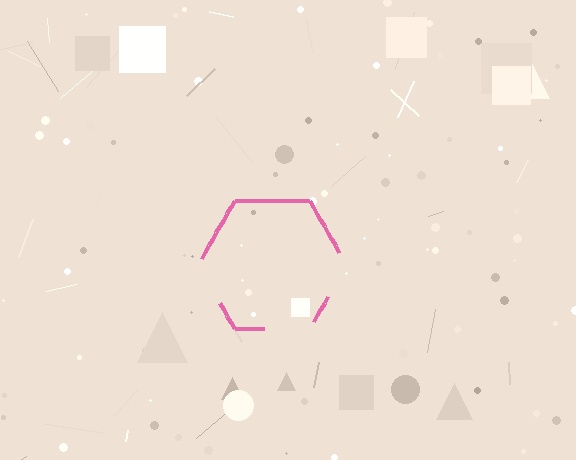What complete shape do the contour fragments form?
The contour fragments form a hexagon.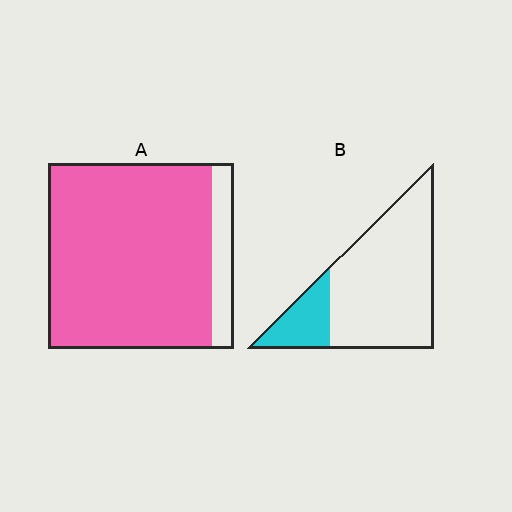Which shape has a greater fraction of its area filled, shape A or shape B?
Shape A.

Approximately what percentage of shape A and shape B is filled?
A is approximately 90% and B is approximately 20%.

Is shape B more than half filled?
No.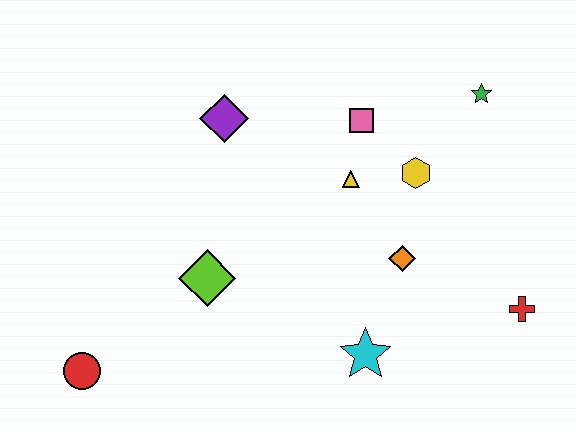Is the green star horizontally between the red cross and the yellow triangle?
Yes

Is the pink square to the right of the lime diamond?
Yes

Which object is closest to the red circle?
The lime diamond is closest to the red circle.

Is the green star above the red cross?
Yes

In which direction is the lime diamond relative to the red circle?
The lime diamond is to the right of the red circle.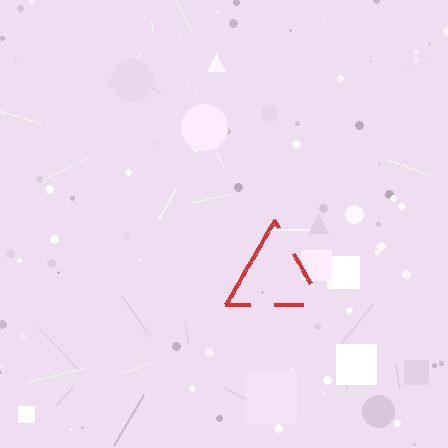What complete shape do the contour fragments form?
The contour fragments form a triangle.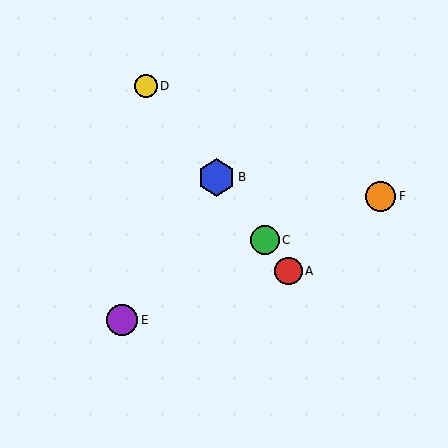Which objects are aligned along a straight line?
Objects A, B, C, D are aligned along a straight line.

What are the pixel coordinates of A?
Object A is at (288, 271).